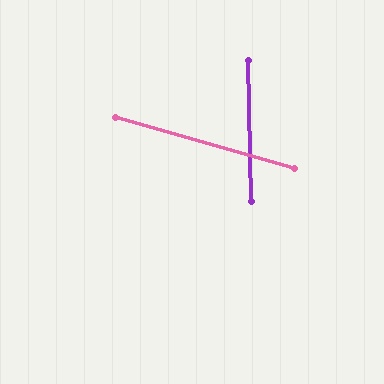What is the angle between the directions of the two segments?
Approximately 73 degrees.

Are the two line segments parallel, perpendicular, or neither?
Neither parallel nor perpendicular — they differ by about 73°.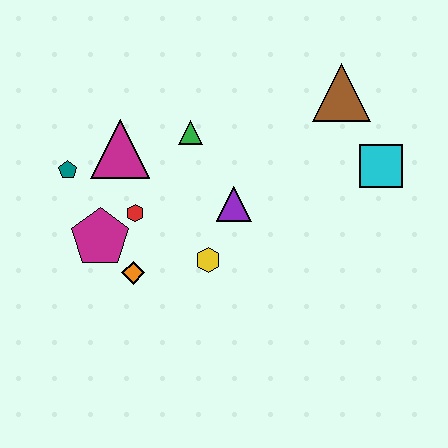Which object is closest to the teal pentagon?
The magenta triangle is closest to the teal pentagon.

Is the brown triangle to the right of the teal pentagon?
Yes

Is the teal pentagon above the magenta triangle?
No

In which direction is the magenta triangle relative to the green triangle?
The magenta triangle is to the left of the green triangle.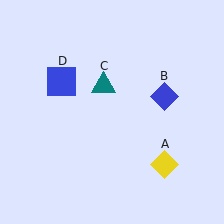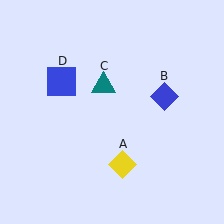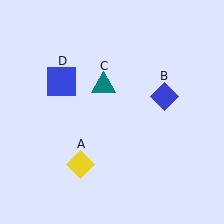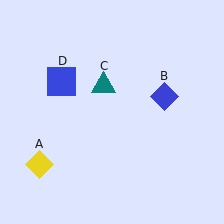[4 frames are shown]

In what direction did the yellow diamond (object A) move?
The yellow diamond (object A) moved left.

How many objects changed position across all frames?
1 object changed position: yellow diamond (object A).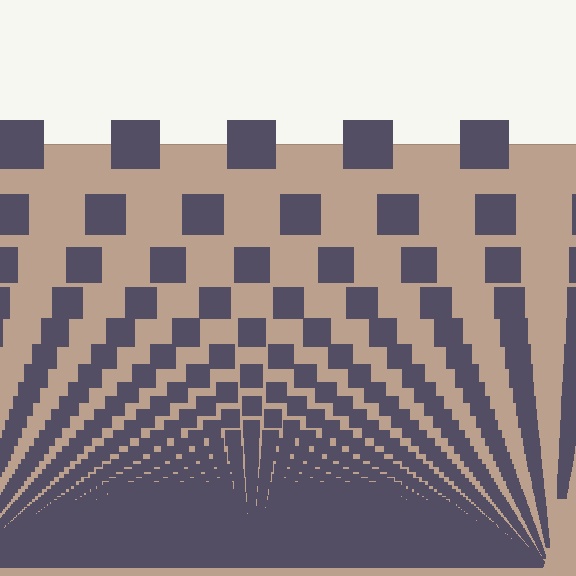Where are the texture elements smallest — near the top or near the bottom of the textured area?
Near the bottom.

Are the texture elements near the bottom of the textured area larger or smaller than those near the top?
Smaller. The gradient is inverted — elements near the bottom are smaller and denser.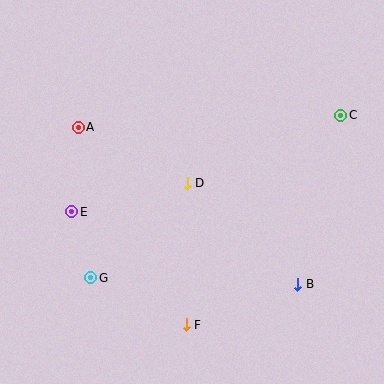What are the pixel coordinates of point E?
Point E is at (72, 212).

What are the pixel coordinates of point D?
Point D is at (187, 183).